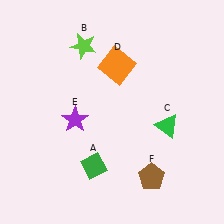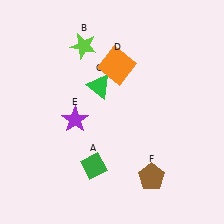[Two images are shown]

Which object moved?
The green triangle (C) moved left.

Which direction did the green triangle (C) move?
The green triangle (C) moved left.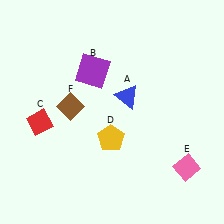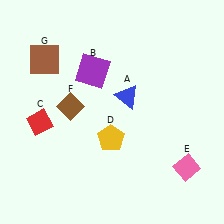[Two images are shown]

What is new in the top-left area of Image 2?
A brown square (G) was added in the top-left area of Image 2.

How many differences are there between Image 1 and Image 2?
There is 1 difference between the two images.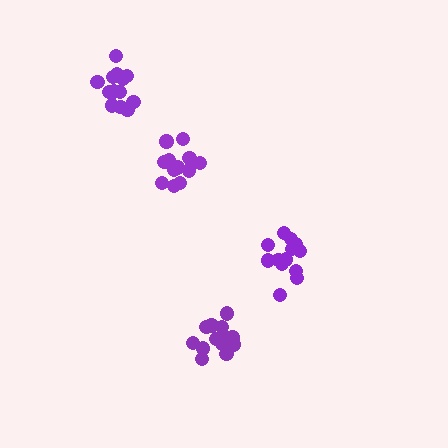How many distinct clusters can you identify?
There are 4 distinct clusters.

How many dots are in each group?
Group 1: 13 dots, Group 2: 15 dots, Group 3: 13 dots, Group 4: 13 dots (54 total).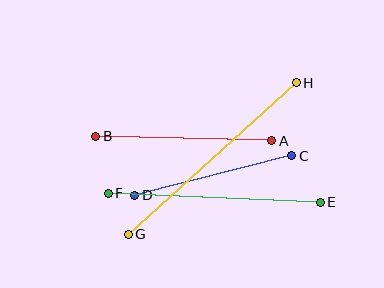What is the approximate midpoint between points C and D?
The midpoint is at approximately (213, 175) pixels.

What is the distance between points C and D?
The distance is approximately 162 pixels.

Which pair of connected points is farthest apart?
Points G and H are farthest apart.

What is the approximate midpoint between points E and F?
The midpoint is at approximately (214, 198) pixels.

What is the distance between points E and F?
The distance is approximately 212 pixels.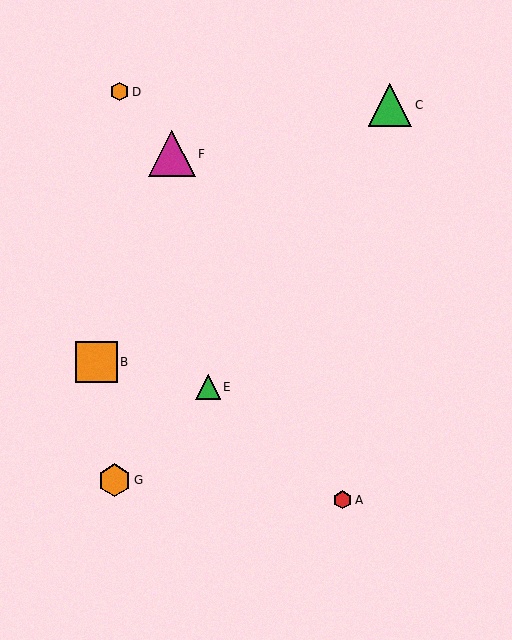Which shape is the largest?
The magenta triangle (labeled F) is the largest.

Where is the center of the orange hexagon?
The center of the orange hexagon is at (115, 480).